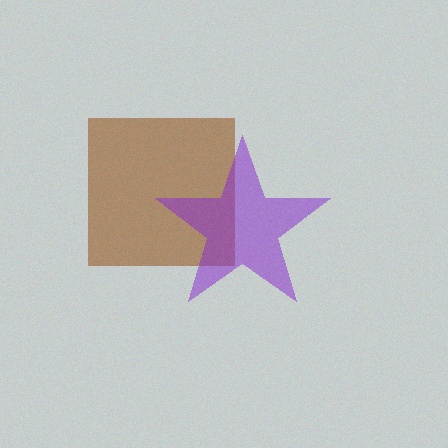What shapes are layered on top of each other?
The layered shapes are: a brown square, a purple star.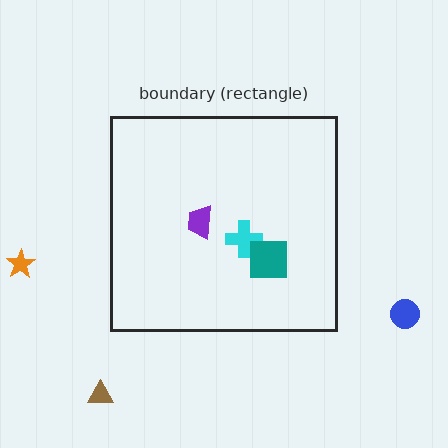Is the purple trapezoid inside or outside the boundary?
Inside.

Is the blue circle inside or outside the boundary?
Outside.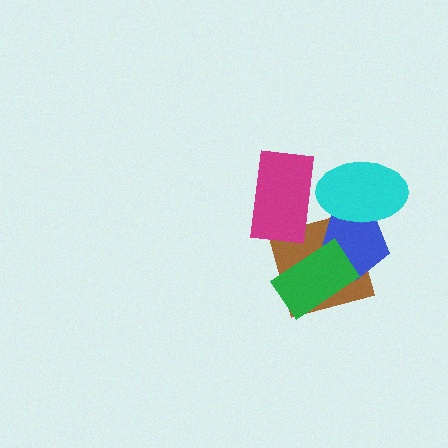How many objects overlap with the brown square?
2 objects overlap with the brown square.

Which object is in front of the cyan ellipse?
The magenta rectangle is in front of the cyan ellipse.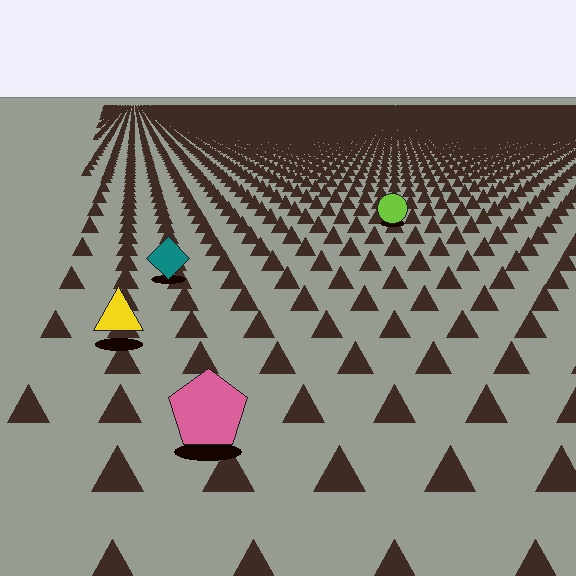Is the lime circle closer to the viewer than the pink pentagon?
No. The pink pentagon is closer — you can tell from the texture gradient: the ground texture is coarser near it.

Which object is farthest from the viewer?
The lime circle is farthest from the viewer. It appears smaller and the ground texture around it is denser.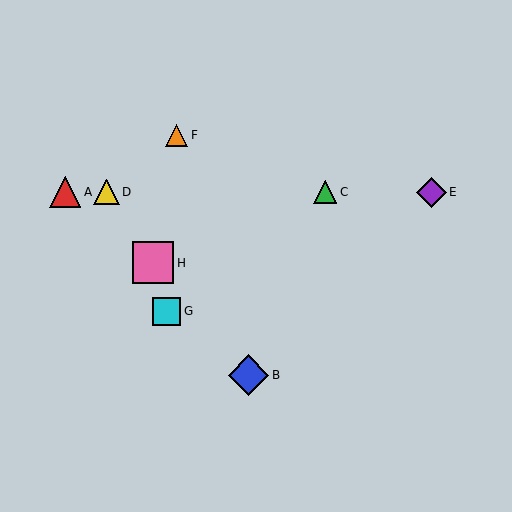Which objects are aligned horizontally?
Objects A, C, D, E are aligned horizontally.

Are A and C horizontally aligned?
Yes, both are at y≈192.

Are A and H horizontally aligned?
No, A is at y≈192 and H is at y≈263.